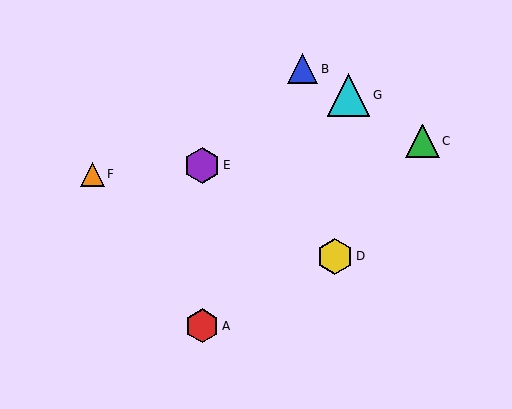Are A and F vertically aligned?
No, A is at x≈202 and F is at x≈93.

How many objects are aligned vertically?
2 objects (A, E) are aligned vertically.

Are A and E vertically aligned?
Yes, both are at x≈202.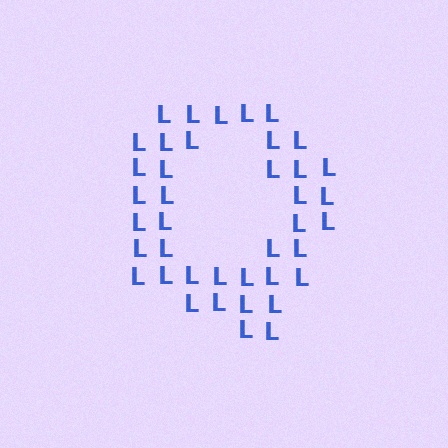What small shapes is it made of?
It is made of small letter L's.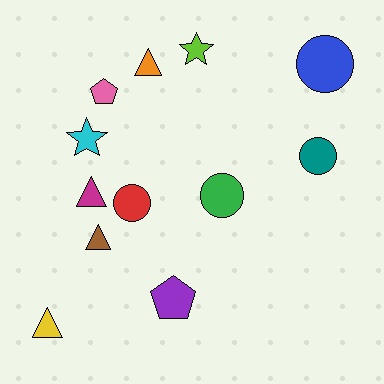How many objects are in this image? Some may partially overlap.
There are 12 objects.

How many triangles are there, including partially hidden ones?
There are 4 triangles.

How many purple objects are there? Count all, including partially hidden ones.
There is 1 purple object.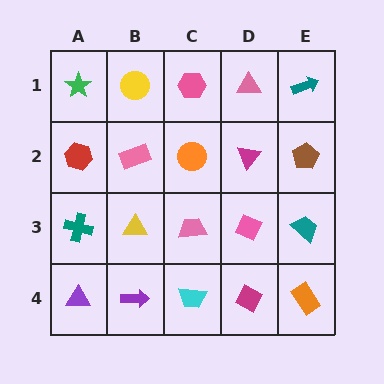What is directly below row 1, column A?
A red hexagon.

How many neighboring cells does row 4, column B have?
3.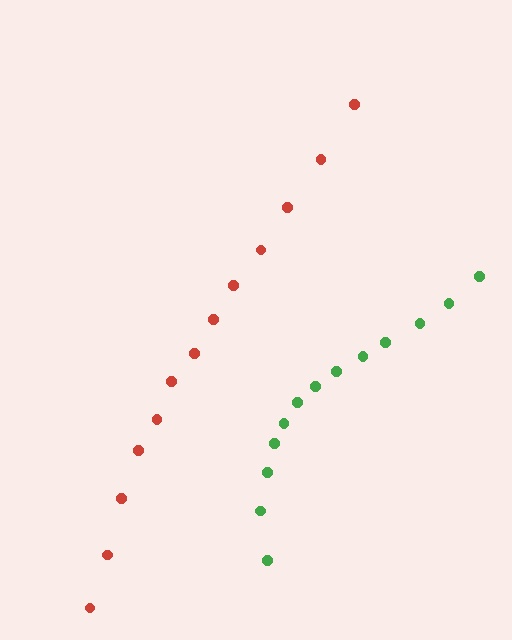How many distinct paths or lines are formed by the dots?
There are 2 distinct paths.